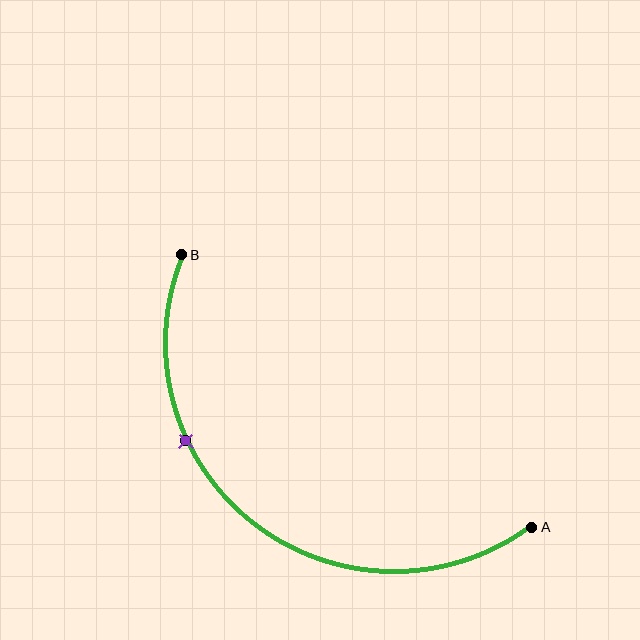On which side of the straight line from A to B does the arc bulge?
The arc bulges below and to the left of the straight line connecting A and B.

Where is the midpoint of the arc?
The arc midpoint is the point on the curve farthest from the straight line joining A and B. It sits below and to the left of that line.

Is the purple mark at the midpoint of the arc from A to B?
No. The purple mark lies on the arc but is closer to endpoint B. The arc midpoint would be at the point on the curve equidistant along the arc from both A and B.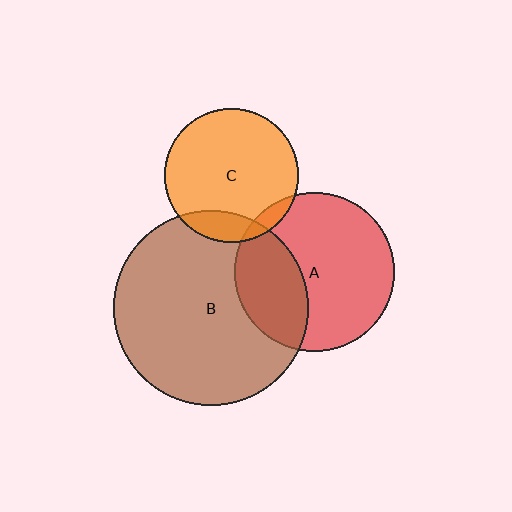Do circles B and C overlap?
Yes.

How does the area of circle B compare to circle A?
Approximately 1.5 times.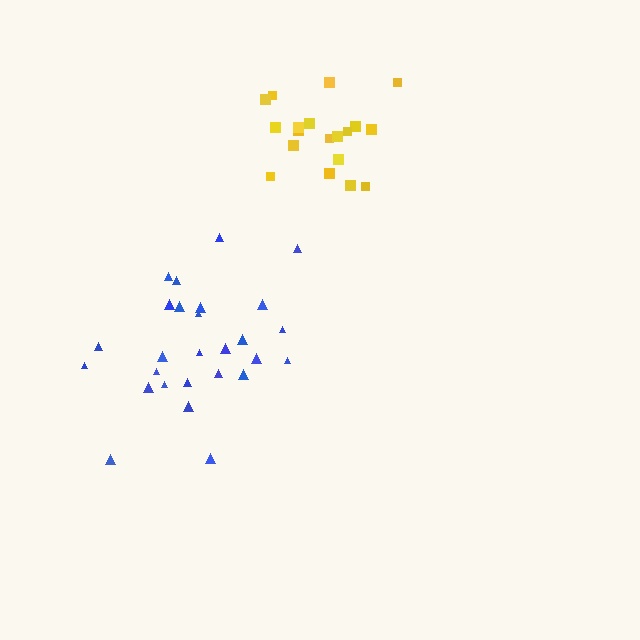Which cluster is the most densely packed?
Yellow.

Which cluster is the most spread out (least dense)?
Blue.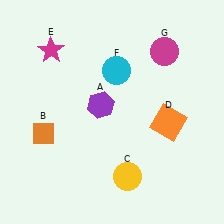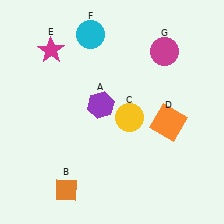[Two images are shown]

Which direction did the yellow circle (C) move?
The yellow circle (C) moved up.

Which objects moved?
The objects that moved are: the orange diamond (B), the yellow circle (C), the cyan circle (F).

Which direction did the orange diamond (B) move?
The orange diamond (B) moved down.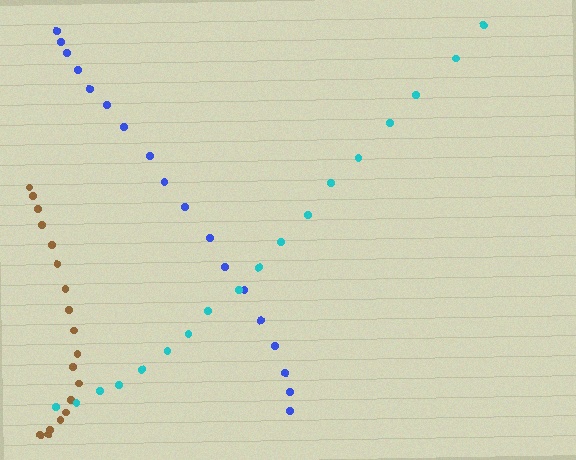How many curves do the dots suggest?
There are 3 distinct paths.